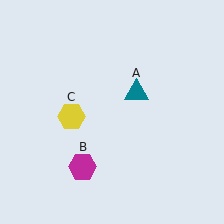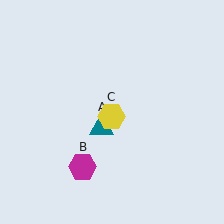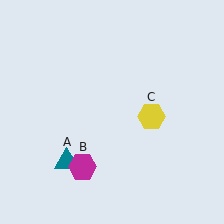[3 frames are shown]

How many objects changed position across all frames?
2 objects changed position: teal triangle (object A), yellow hexagon (object C).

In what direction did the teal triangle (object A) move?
The teal triangle (object A) moved down and to the left.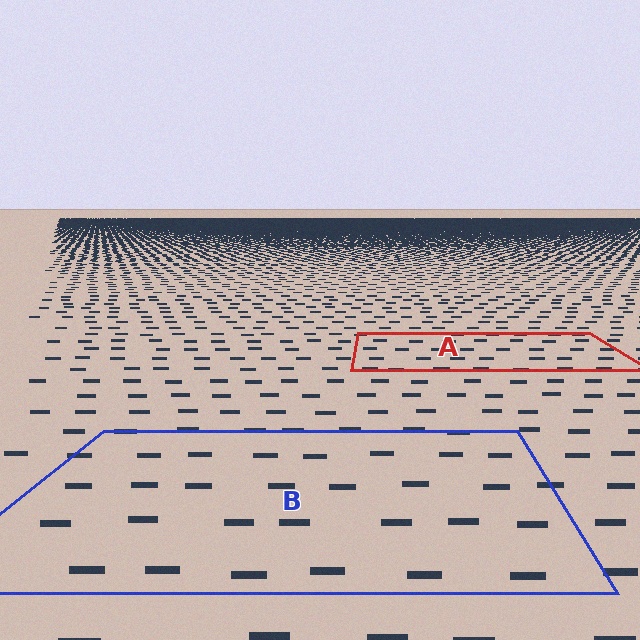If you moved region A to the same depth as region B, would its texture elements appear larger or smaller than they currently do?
They would appear larger. At a closer depth, the same texture elements are projected at a bigger on-screen size.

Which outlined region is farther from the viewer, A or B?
Region A is farther from the viewer — the texture elements inside it appear smaller and more densely packed.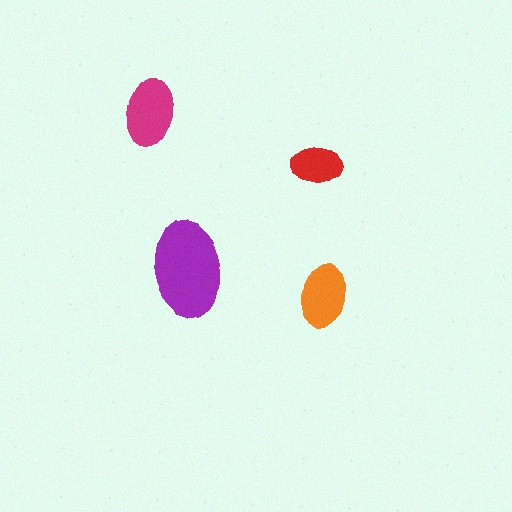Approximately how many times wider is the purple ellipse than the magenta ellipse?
About 1.5 times wider.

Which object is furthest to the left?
The magenta ellipse is leftmost.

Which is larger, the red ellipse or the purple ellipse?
The purple one.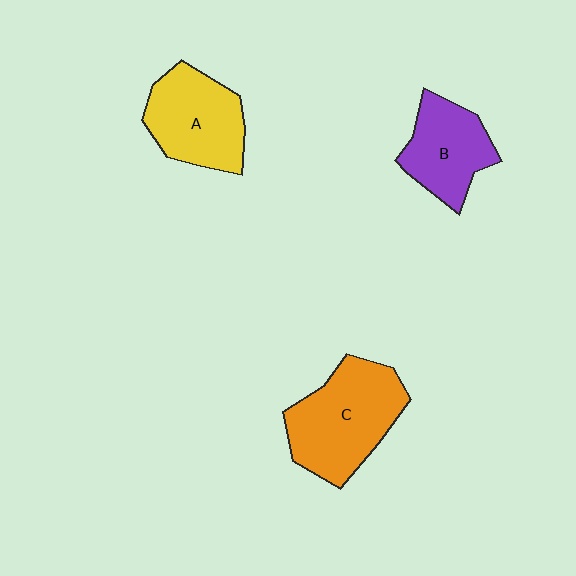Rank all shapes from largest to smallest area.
From largest to smallest: C (orange), A (yellow), B (purple).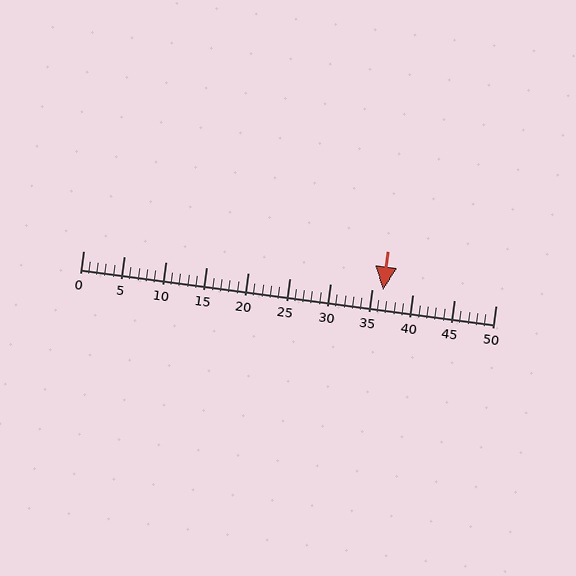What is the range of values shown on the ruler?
The ruler shows values from 0 to 50.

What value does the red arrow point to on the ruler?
The red arrow points to approximately 36.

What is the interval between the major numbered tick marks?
The major tick marks are spaced 5 units apart.